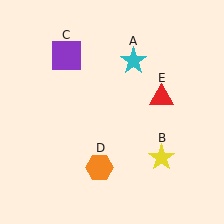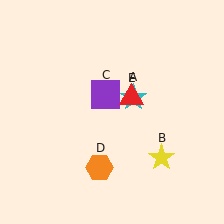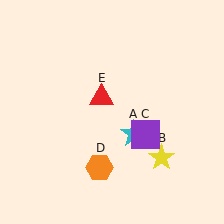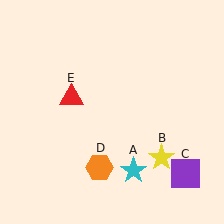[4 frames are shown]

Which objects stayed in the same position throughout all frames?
Yellow star (object B) and orange hexagon (object D) remained stationary.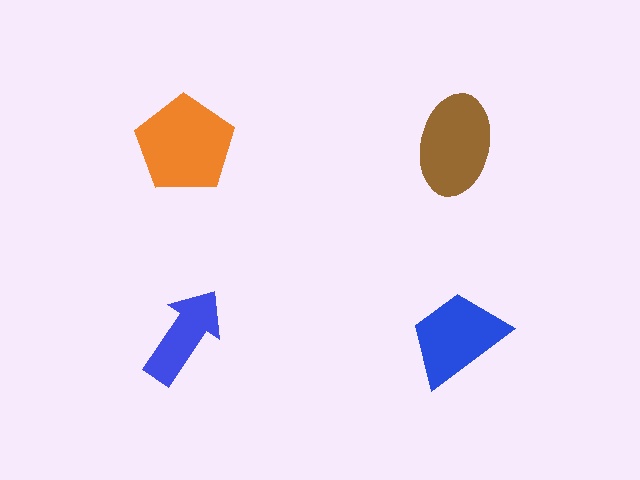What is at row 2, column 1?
A blue arrow.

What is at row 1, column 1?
An orange pentagon.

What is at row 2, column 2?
A blue trapezoid.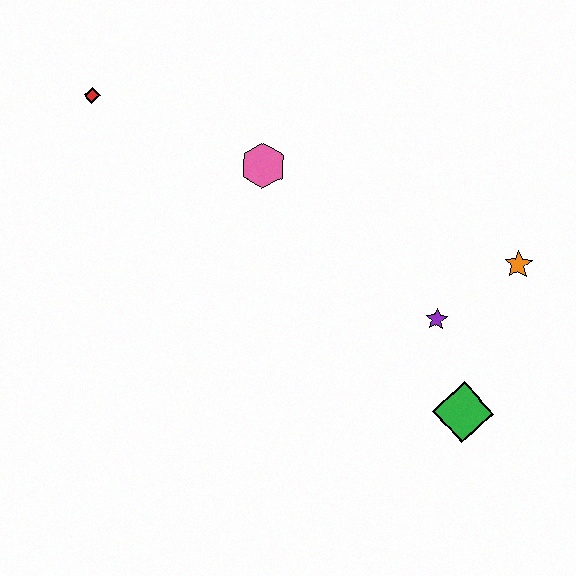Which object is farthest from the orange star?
The red diamond is farthest from the orange star.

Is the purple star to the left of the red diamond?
No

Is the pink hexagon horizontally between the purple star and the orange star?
No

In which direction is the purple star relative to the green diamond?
The purple star is above the green diamond.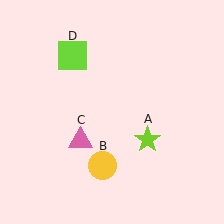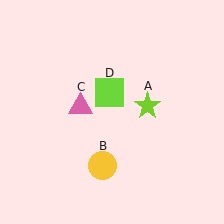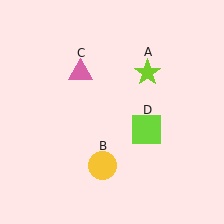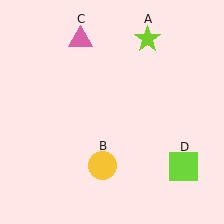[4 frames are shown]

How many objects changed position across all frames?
3 objects changed position: lime star (object A), pink triangle (object C), lime square (object D).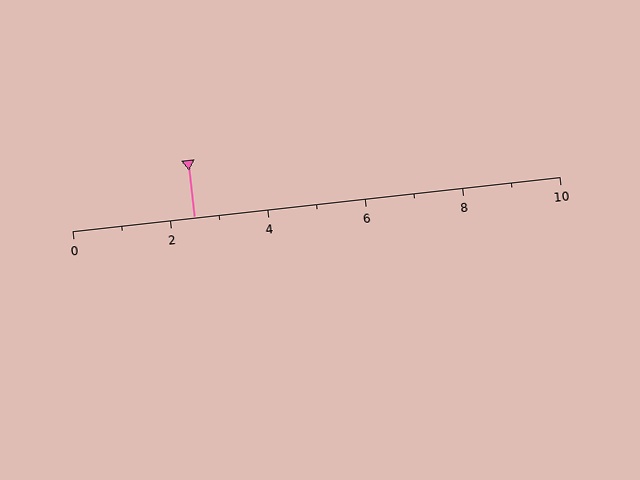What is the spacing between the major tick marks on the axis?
The major ticks are spaced 2 apart.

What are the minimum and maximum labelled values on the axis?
The axis runs from 0 to 10.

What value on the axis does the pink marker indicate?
The marker indicates approximately 2.5.